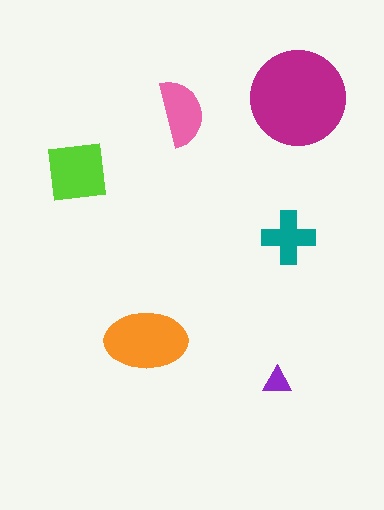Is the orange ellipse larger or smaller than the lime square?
Larger.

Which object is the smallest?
The purple triangle.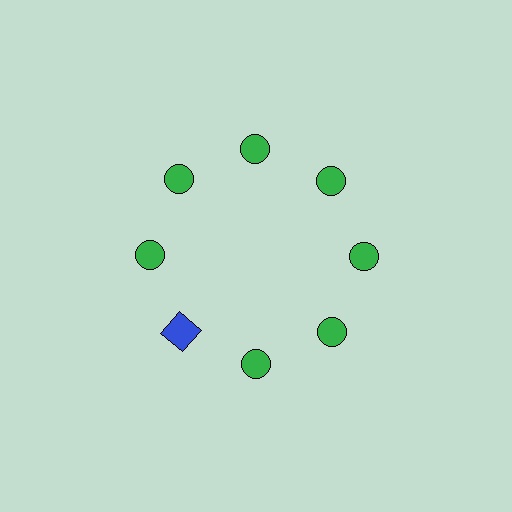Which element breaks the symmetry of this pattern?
The blue square at roughly the 8 o'clock position breaks the symmetry. All other shapes are green circles.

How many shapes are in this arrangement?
There are 8 shapes arranged in a ring pattern.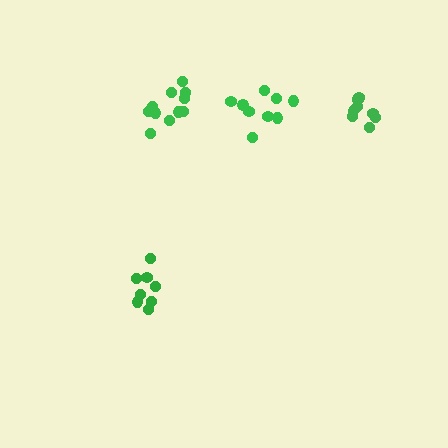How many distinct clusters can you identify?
There are 4 distinct clusters.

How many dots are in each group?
Group 1: 8 dots, Group 2: 8 dots, Group 3: 11 dots, Group 4: 9 dots (36 total).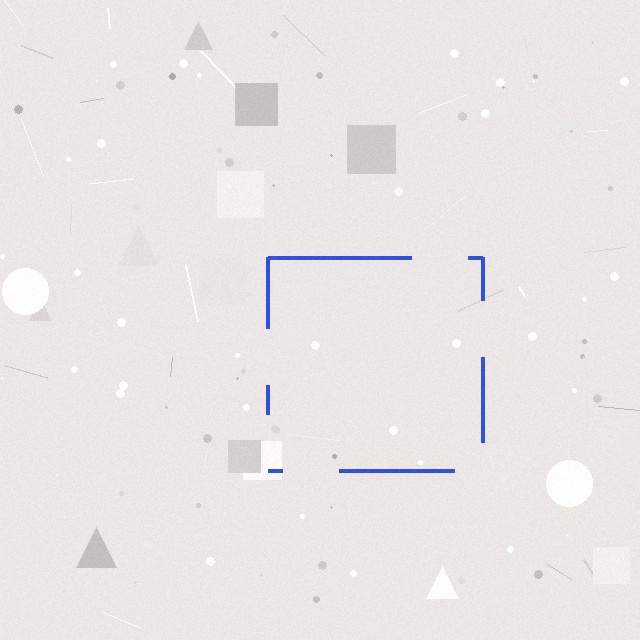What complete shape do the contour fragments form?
The contour fragments form a square.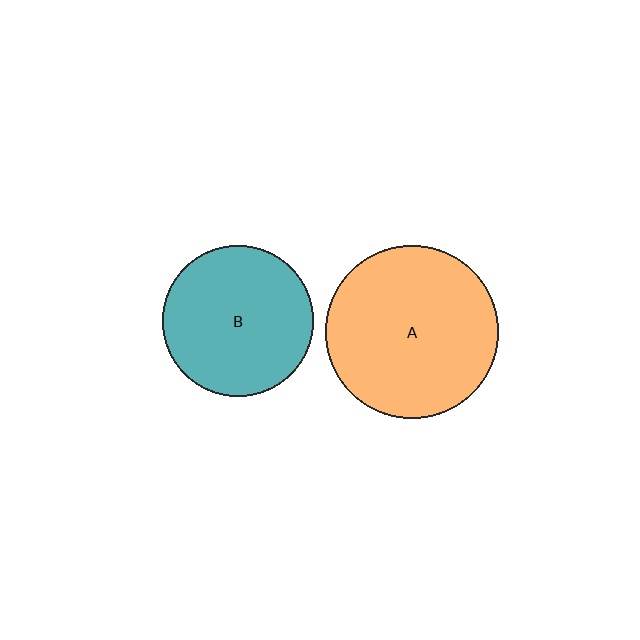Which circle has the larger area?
Circle A (orange).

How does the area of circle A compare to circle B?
Approximately 1.3 times.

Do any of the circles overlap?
No, none of the circles overlap.